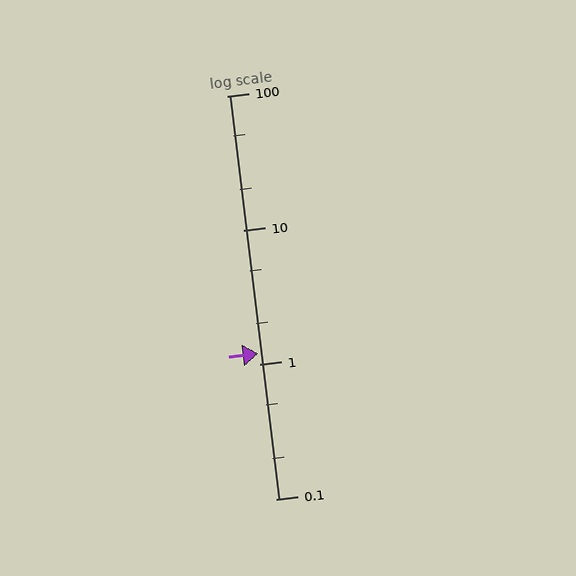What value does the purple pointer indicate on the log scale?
The pointer indicates approximately 1.2.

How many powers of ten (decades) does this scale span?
The scale spans 3 decades, from 0.1 to 100.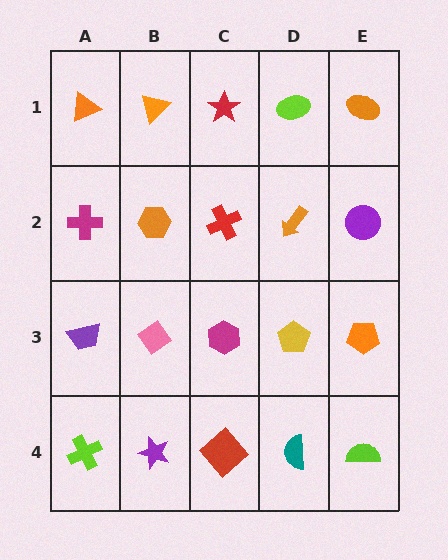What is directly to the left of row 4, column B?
A lime cross.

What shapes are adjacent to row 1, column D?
An orange arrow (row 2, column D), a red star (row 1, column C), an orange ellipse (row 1, column E).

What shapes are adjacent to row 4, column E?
An orange pentagon (row 3, column E), a teal semicircle (row 4, column D).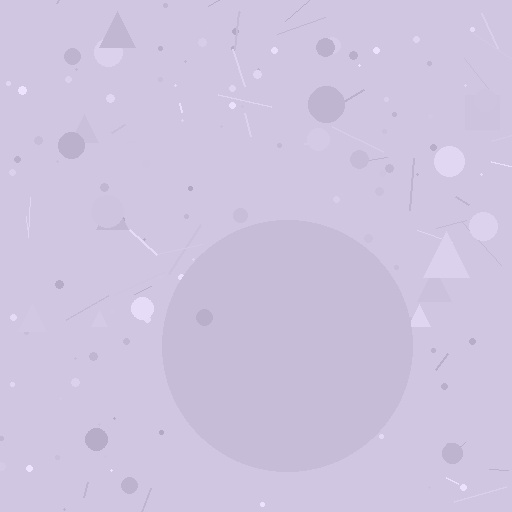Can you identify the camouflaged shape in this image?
The camouflaged shape is a circle.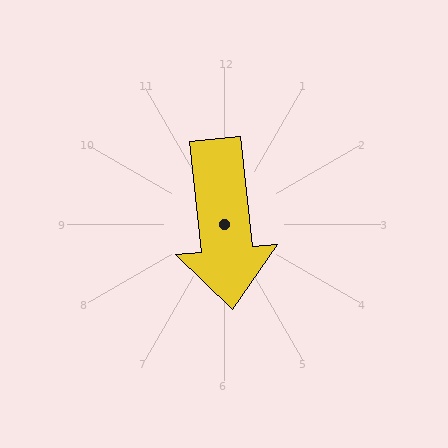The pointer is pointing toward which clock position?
Roughly 6 o'clock.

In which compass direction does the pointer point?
South.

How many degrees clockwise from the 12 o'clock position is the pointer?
Approximately 174 degrees.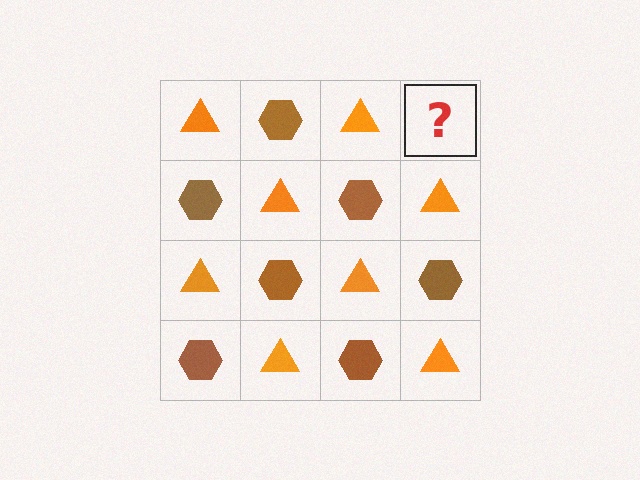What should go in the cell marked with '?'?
The missing cell should contain a brown hexagon.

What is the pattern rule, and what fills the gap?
The rule is that it alternates orange triangle and brown hexagon in a checkerboard pattern. The gap should be filled with a brown hexagon.